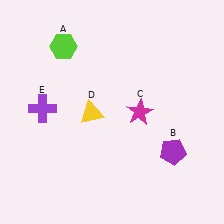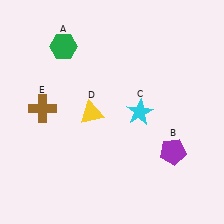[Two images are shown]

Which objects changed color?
A changed from lime to green. C changed from magenta to cyan. E changed from purple to brown.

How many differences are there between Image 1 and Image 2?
There are 3 differences between the two images.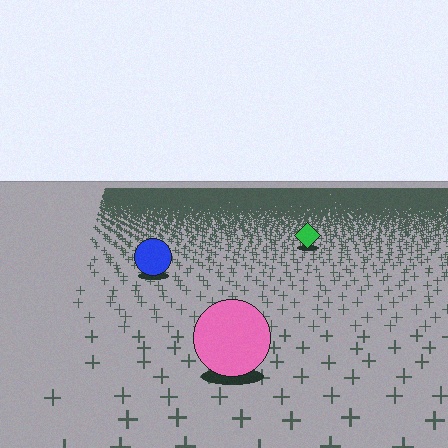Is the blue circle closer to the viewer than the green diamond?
Yes. The blue circle is closer — you can tell from the texture gradient: the ground texture is coarser near it.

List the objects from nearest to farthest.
From nearest to farthest: the pink circle, the blue circle, the green diamond.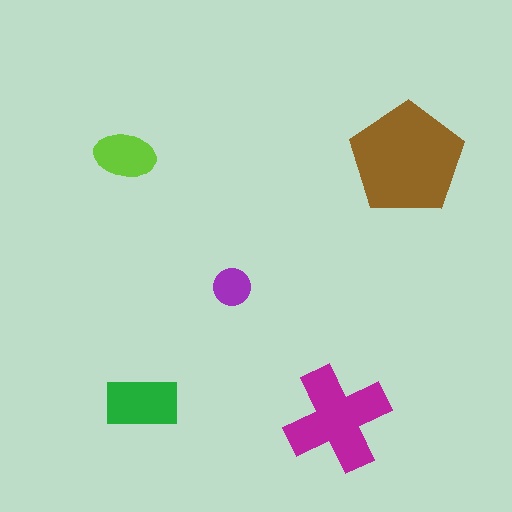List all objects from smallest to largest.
The purple circle, the lime ellipse, the green rectangle, the magenta cross, the brown pentagon.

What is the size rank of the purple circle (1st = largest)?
5th.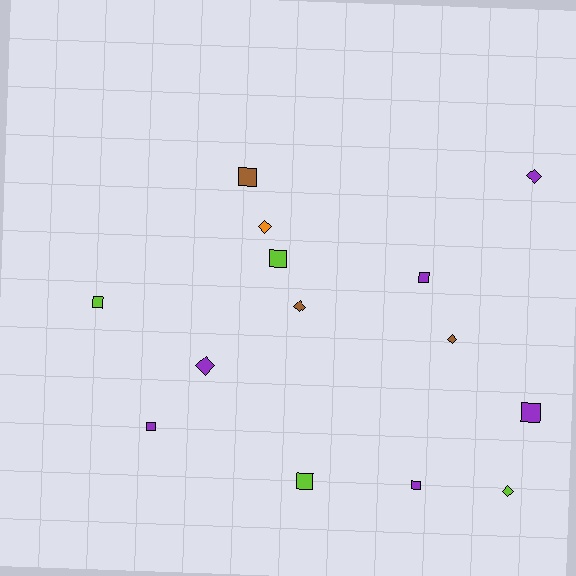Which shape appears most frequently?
Square, with 8 objects.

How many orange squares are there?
There are no orange squares.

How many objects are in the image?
There are 14 objects.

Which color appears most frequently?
Purple, with 6 objects.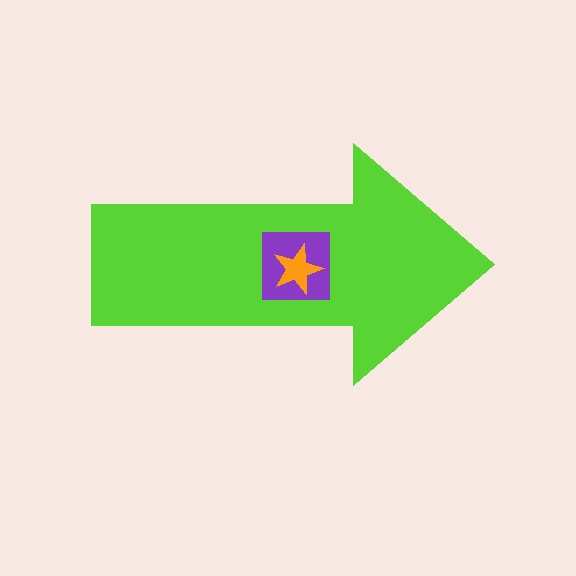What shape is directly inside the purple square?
The orange star.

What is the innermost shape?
The orange star.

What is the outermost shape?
The lime arrow.